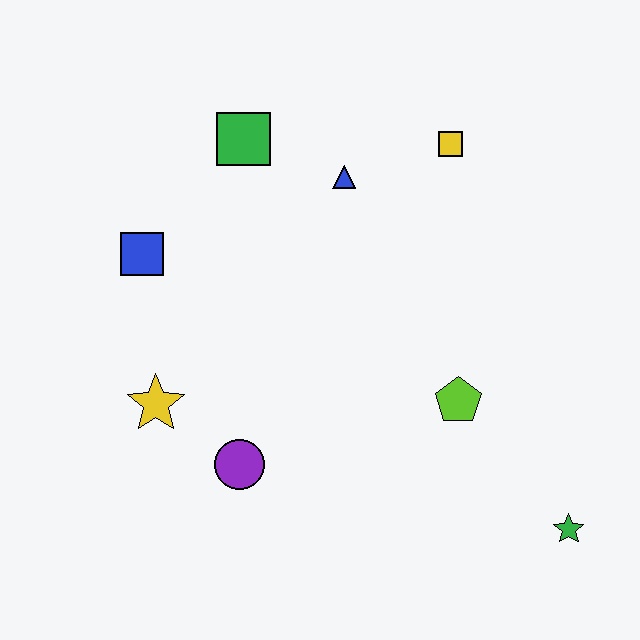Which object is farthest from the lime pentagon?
The blue square is farthest from the lime pentagon.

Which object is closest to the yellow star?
The purple circle is closest to the yellow star.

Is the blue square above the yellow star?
Yes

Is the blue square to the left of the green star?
Yes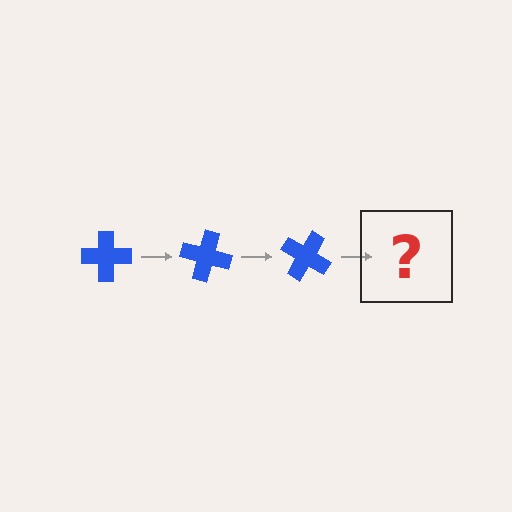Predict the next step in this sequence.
The next step is a blue cross rotated 45 degrees.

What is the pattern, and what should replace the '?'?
The pattern is that the cross rotates 15 degrees each step. The '?' should be a blue cross rotated 45 degrees.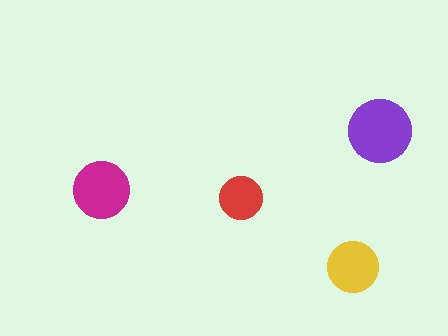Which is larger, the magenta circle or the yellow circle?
The magenta one.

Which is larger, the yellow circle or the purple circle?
The purple one.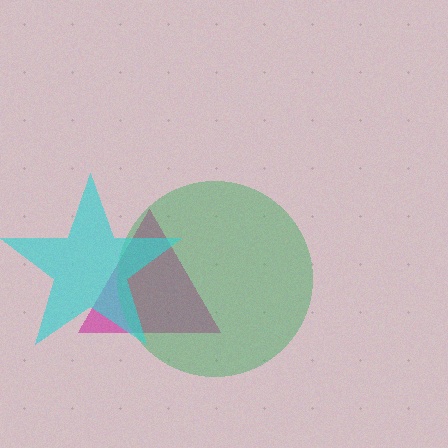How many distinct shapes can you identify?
There are 3 distinct shapes: a magenta triangle, a green circle, a cyan star.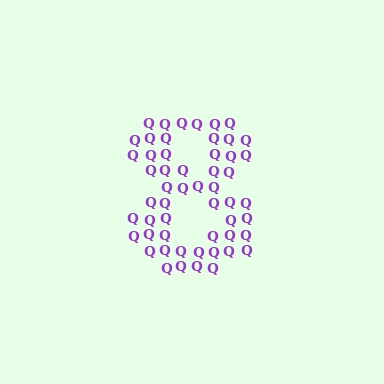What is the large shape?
The large shape is the digit 8.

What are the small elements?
The small elements are letter Q's.